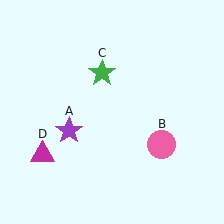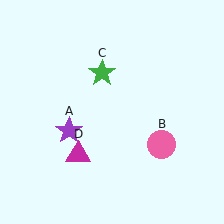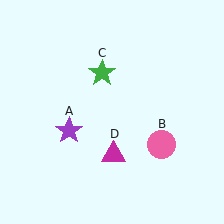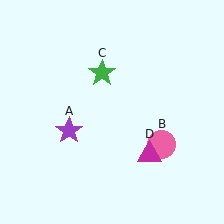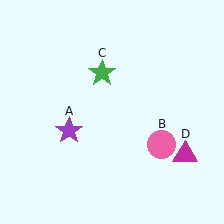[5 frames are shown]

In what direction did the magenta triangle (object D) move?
The magenta triangle (object D) moved right.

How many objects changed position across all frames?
1 object changed position: magenta triangle (object D).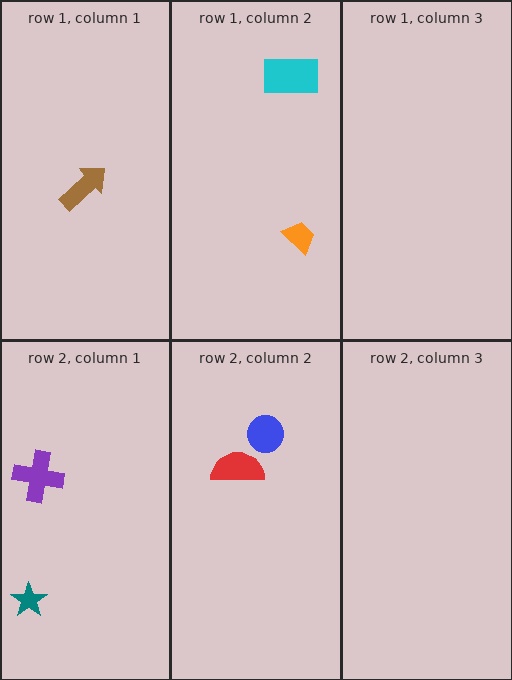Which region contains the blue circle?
The row 2, column 2 region.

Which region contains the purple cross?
The row 2, column 1 region.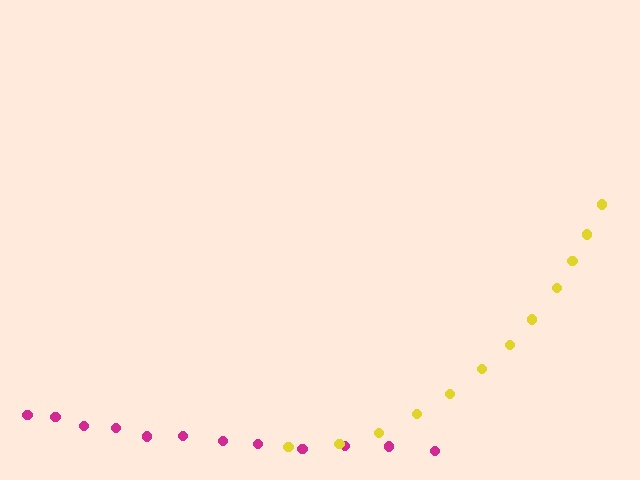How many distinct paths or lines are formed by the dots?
There are 2 distinct paths.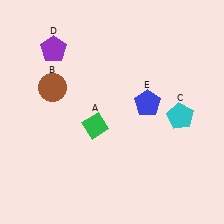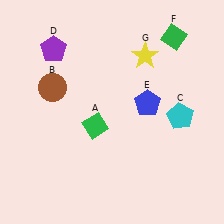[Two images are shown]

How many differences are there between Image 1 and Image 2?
There are 2 differences between the two images.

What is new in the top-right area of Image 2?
A yellow star (G) was added in the top-right area of Image 2.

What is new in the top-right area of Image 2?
A green diamond (F) was added in the top-right area of Image 2.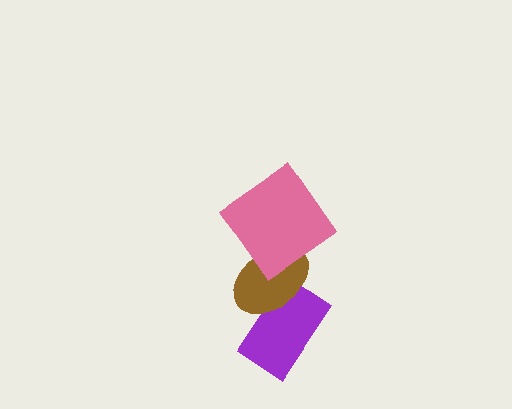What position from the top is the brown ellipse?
The brown ellipse is 2nd from the top.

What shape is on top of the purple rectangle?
The brown ellipse is on top of the purple rectangle.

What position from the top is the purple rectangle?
The purple rectangle is 3rd from the top.